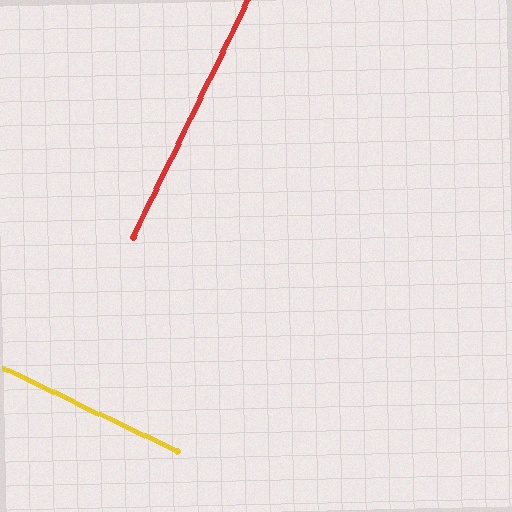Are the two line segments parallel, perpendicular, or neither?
Perpendicular — they meet at approximately 90°.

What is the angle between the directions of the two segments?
Approximately 90 degrees.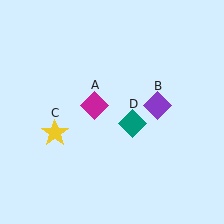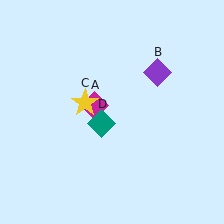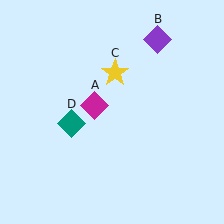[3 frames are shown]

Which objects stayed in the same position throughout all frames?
Magenta diamond (object A) remained stationary.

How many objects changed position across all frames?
3 objects changed position: purple diamond (object B), yellow star (object C), teal diamond (object D).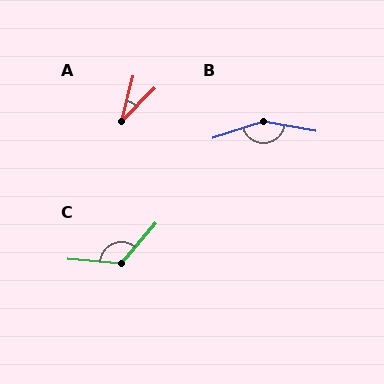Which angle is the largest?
B, at approximately 152 degrees.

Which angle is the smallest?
A, at approximately 30 degrees.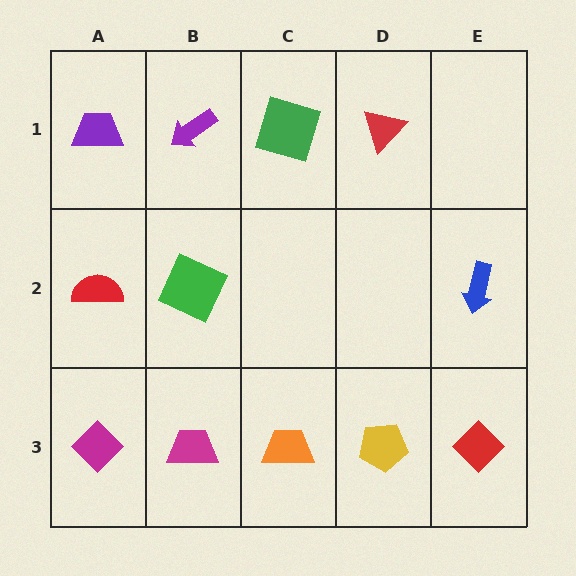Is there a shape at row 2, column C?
No, that cell is empty.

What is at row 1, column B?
A purple arrow.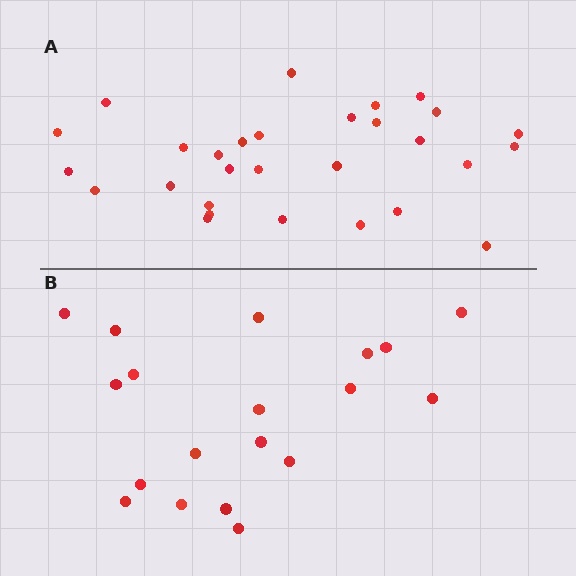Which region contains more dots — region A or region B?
Region A (the top region) has more dots.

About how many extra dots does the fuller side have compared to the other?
Region A has roughly 10 or so more dots than region B.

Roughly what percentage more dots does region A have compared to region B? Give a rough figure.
About 55% more.